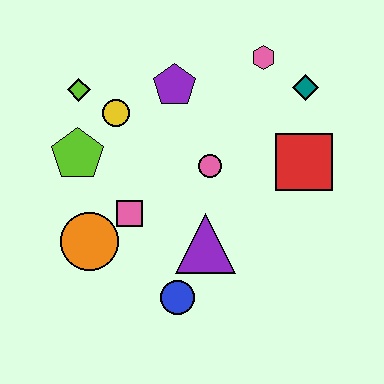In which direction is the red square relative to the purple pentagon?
The red square is to the right of the purple pentagon.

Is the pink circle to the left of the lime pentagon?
No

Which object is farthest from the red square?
The lime diamond is farthest from the red square.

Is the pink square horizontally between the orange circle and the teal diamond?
Yes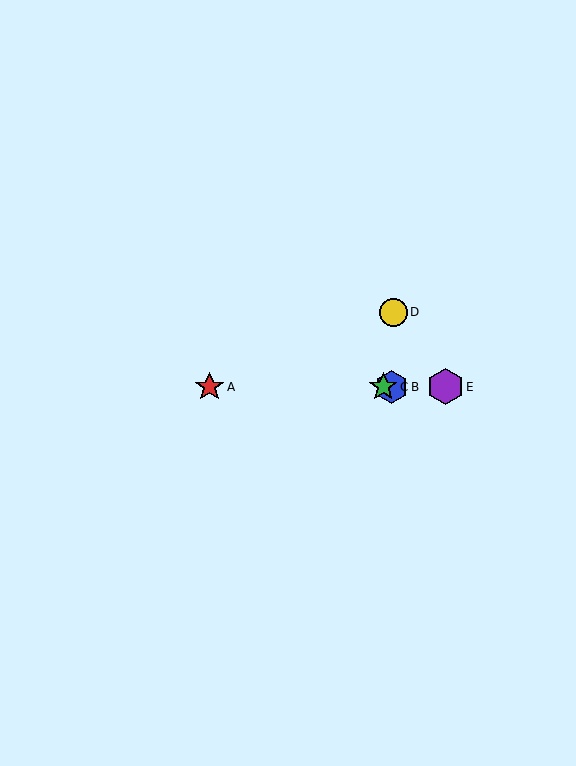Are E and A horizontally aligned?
Yes, both are at y≈387.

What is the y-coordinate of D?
Object D is at y≈312.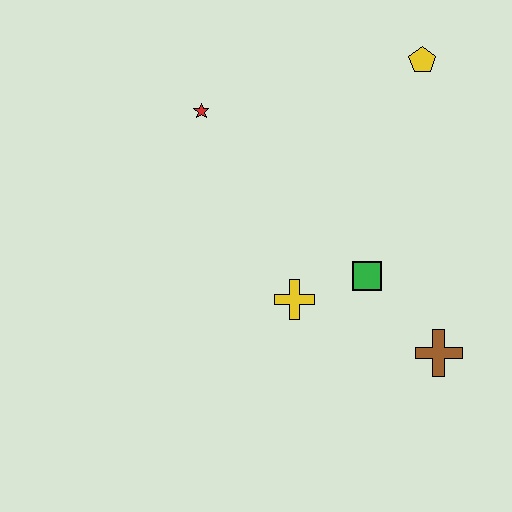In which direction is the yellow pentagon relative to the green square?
The yellow pentagon is above the green square.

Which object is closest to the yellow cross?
The green square is closest to the yellow cross.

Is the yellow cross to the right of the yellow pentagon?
No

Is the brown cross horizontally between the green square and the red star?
No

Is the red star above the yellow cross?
Yes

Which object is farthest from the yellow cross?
The yellow pentagon is farthest from the yellow cross.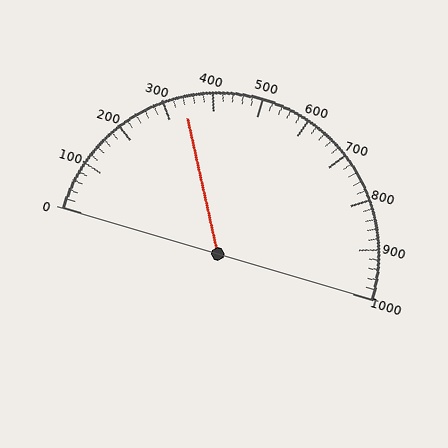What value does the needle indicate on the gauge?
The needle indicates approximately 340.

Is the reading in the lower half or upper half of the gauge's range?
The reading is in the lower half of the range (0 to 1000).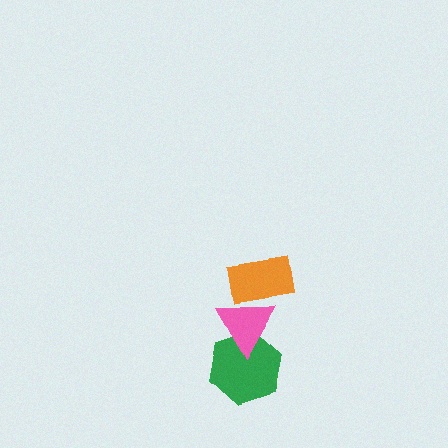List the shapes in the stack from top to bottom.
From top to bottom: the orange rectangle, the pink triangle, the green hexagon.